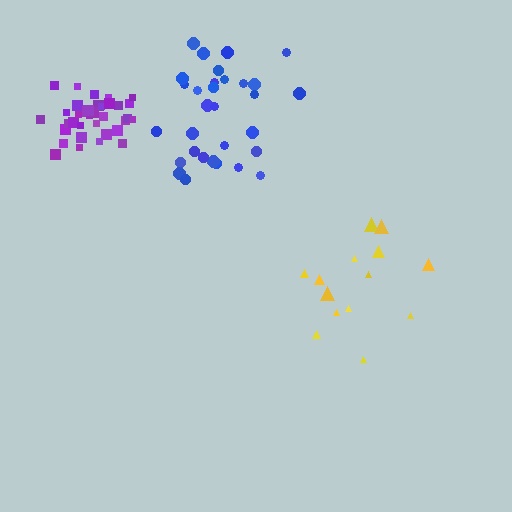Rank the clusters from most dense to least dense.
purple, blue, yellow.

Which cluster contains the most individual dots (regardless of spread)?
Purple (35).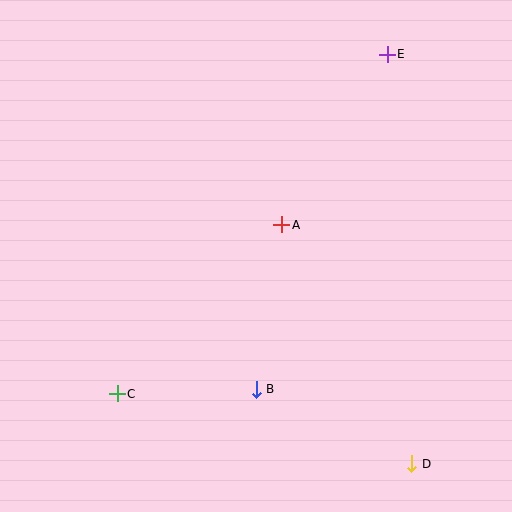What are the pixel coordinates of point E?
Point E is at (387, 54).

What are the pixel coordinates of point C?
Point C is at (117, 394).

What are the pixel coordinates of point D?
Point D is at (412, 464).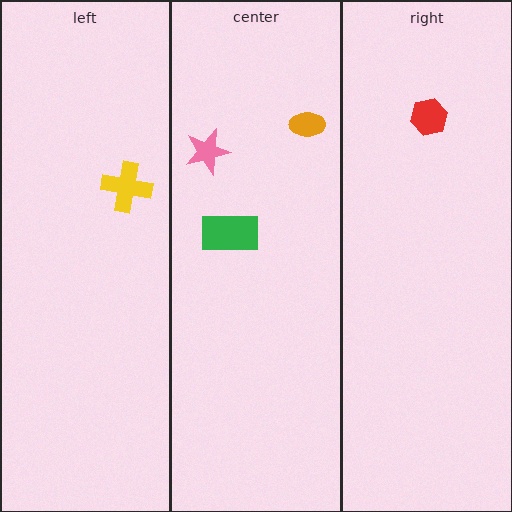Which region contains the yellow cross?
The left region.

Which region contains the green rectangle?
The center region.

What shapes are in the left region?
The yellow cross.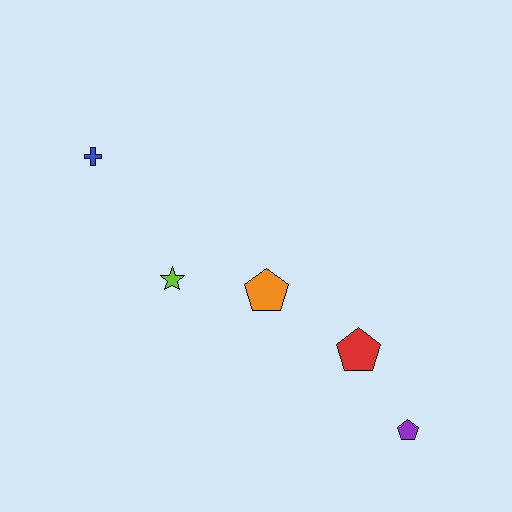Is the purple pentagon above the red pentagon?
No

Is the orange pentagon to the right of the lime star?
Yes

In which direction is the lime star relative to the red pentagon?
The lime star is to the left of the red pentagon.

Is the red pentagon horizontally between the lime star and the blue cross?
No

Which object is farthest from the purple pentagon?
The blue cross is farthest from the purple pentagon.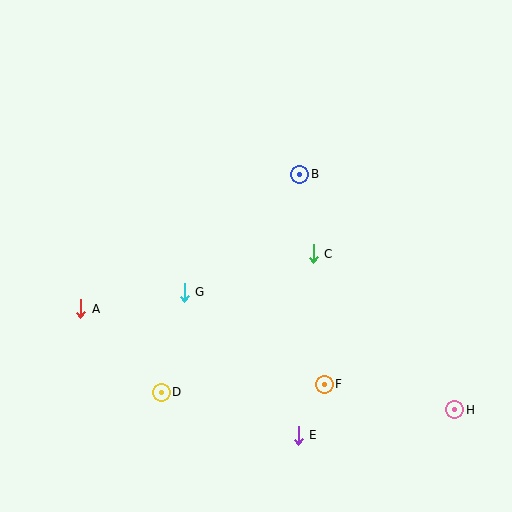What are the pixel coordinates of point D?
Point D is at (161, 392).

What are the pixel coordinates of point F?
Point F is at (324, 384).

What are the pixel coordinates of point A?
Point A is at (81, 309).